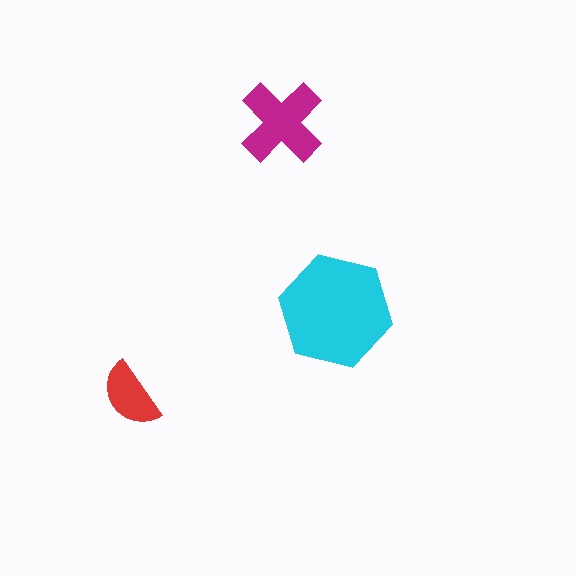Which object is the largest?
The cyan hexagon.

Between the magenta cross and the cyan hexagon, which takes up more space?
The cyan hexagon.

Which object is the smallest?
The red semicircle.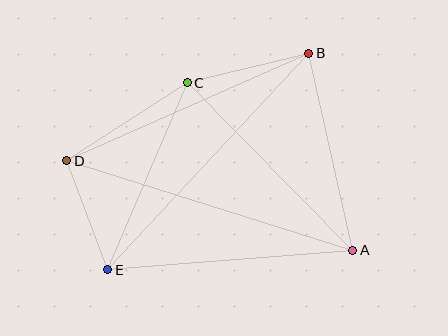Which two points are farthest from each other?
Points A and D are farthest from each other.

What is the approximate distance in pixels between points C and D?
The distance between C and D is approximately 144 pixels.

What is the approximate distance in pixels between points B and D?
The distance between B and D is approximately 265 pixels.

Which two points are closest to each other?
Points D and E are closest to each other.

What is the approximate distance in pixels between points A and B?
The distance between A and B is approximately 202 pixels.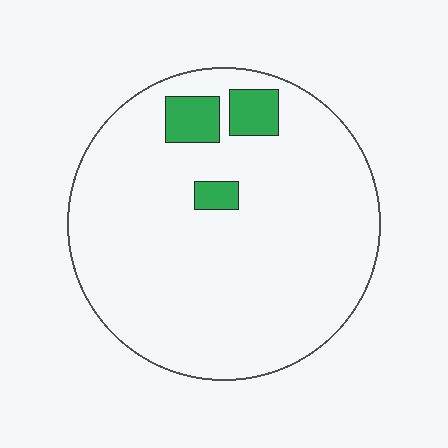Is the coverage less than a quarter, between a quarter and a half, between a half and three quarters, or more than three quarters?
Less than a quarter.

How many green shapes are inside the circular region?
3.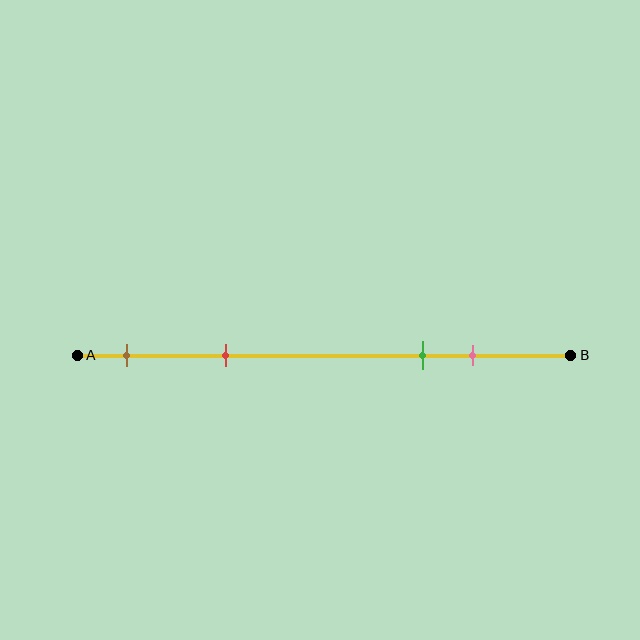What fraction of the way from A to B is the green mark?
The green mark is approximately 70% (0.7) of the way from A to B.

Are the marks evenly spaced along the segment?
No, the marks are not evenly spaced.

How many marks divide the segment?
There are 4 marks dividing the segment.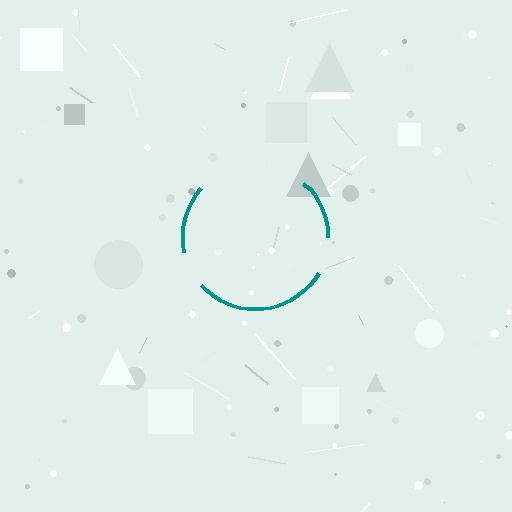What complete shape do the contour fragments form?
The contour fragments form a circle.